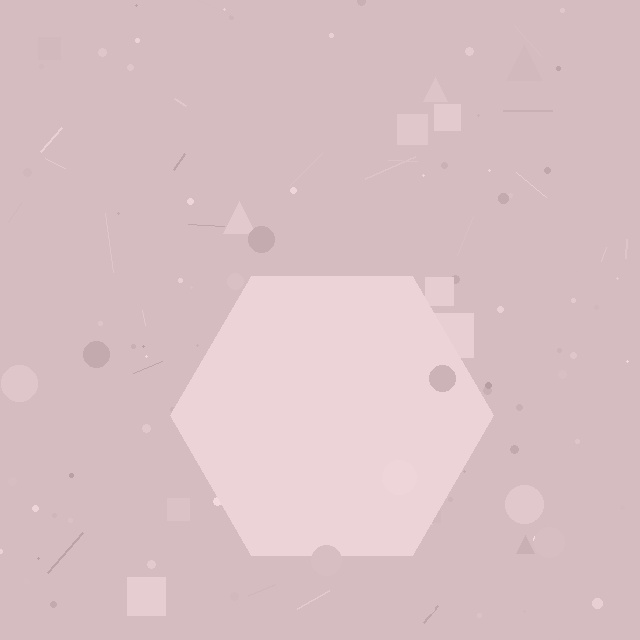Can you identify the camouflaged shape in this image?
The camouflaged shape is a hexagon.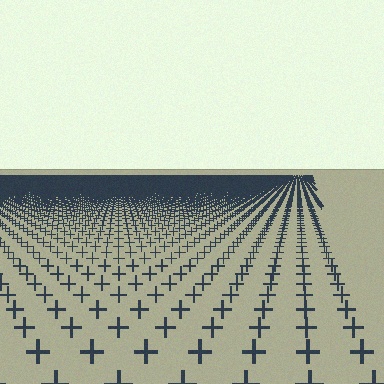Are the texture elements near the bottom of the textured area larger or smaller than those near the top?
Larger. Near the bottom, elements are closer to the viewer and appear at a bigger on-screen size.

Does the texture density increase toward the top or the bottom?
Density increases toward the top.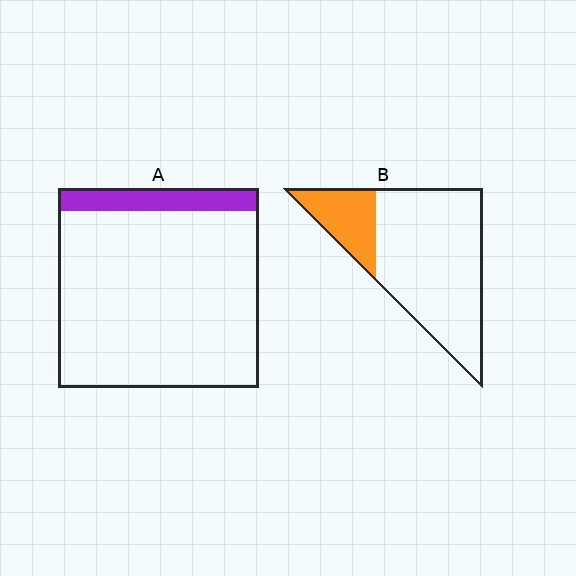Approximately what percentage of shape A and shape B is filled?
A is approximately 10% and B is approximately 20%.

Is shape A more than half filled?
No.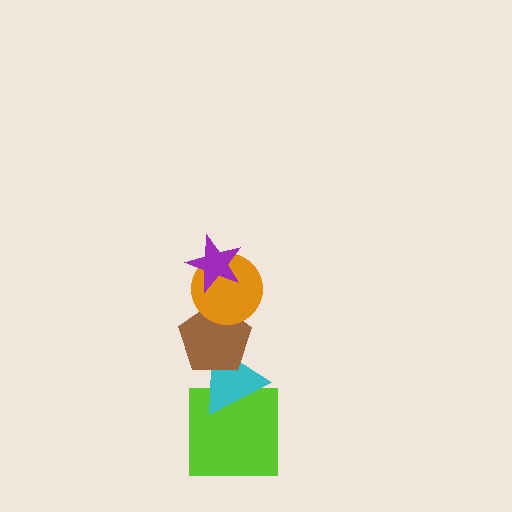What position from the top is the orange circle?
The orange circle is 2nd from the top.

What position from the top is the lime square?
The lime square is 5th from the top.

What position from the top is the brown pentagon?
The brown pentagon is 3rd from the top.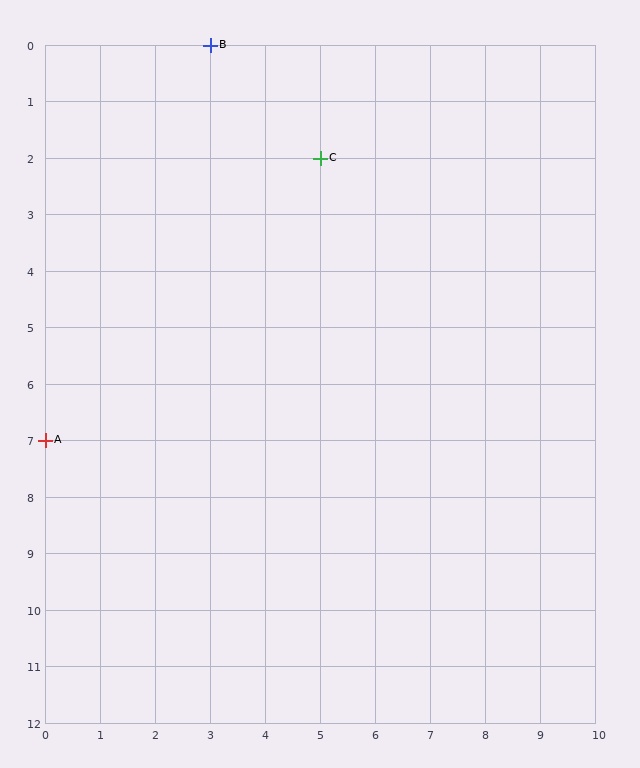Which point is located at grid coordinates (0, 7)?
Point A is at (0, 7).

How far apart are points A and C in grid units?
Points A and C are 5 columns and 5 rows apart (about 7.1 grid units diagonally).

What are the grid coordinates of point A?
Point A is at grid coordinates (0, 7).